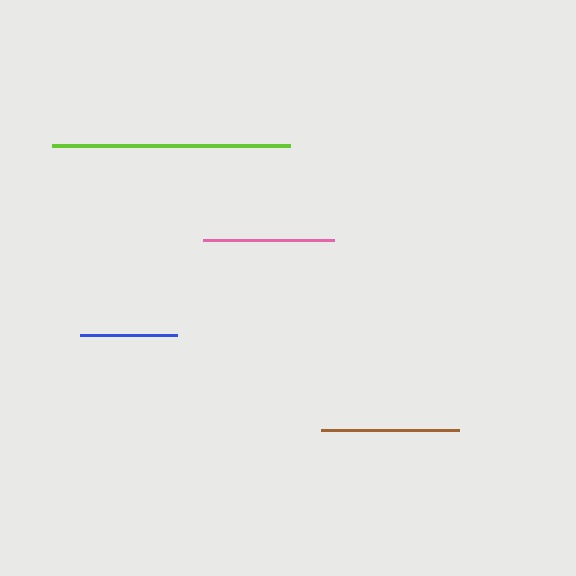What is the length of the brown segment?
The brown segment is approximately 137 pixels long.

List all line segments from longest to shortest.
From longest to shortest: lime, brown, pink, blue.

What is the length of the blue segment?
The blue segment is approximately 97 pixels long.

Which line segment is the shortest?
The blue line is the shortest at approximately 97 pixels.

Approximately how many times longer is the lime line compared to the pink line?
The lime line is approximately 1.8 times the length of the pink line.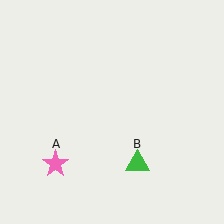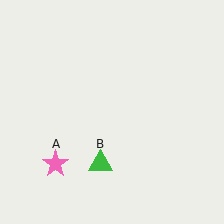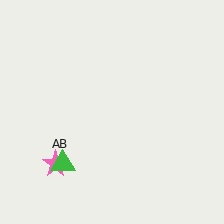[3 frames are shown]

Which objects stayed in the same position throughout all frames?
Pink star (object A) remained stationary.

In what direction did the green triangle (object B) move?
The green triangle (object B) moved left.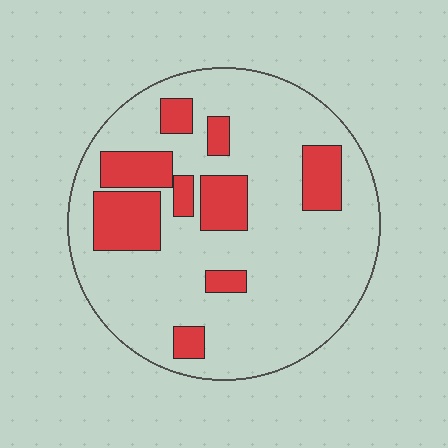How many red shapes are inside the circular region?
9.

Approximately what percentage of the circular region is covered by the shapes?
Approximately 20%.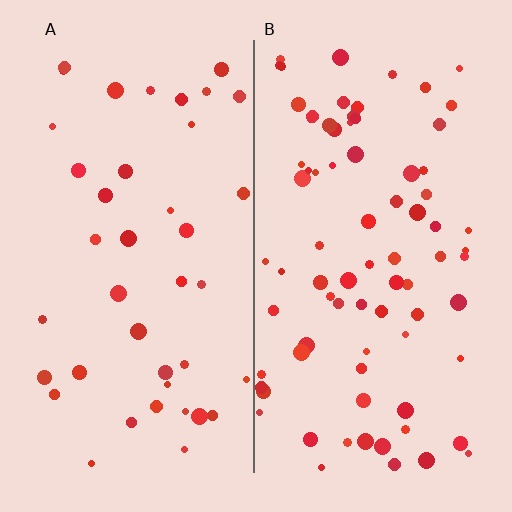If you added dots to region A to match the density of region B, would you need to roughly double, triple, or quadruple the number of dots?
Approximately double.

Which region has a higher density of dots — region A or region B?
B (the right).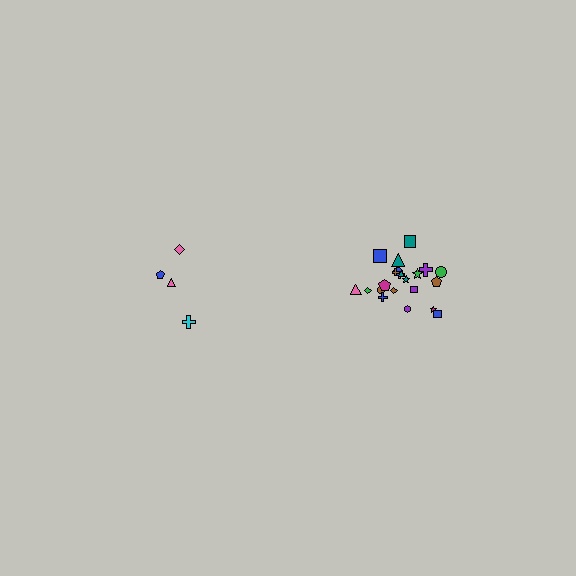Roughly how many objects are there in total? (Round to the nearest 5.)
Roughly 25 objects in total.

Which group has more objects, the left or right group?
The right group.